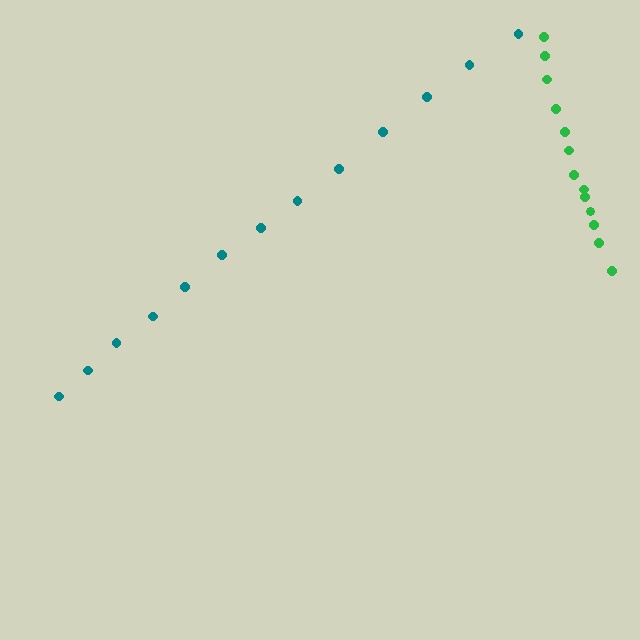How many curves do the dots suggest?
There are 2 distinct paths.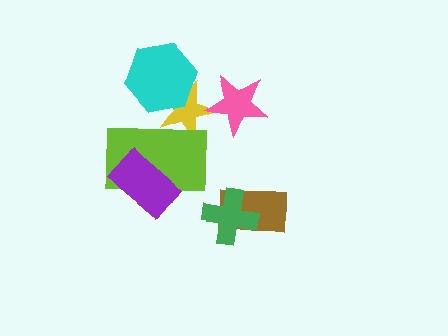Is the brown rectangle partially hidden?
Yes, it is partially covered by another shape.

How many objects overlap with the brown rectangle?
1 object overlaps with the brown rectangle.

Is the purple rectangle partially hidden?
No, no other shape covers it.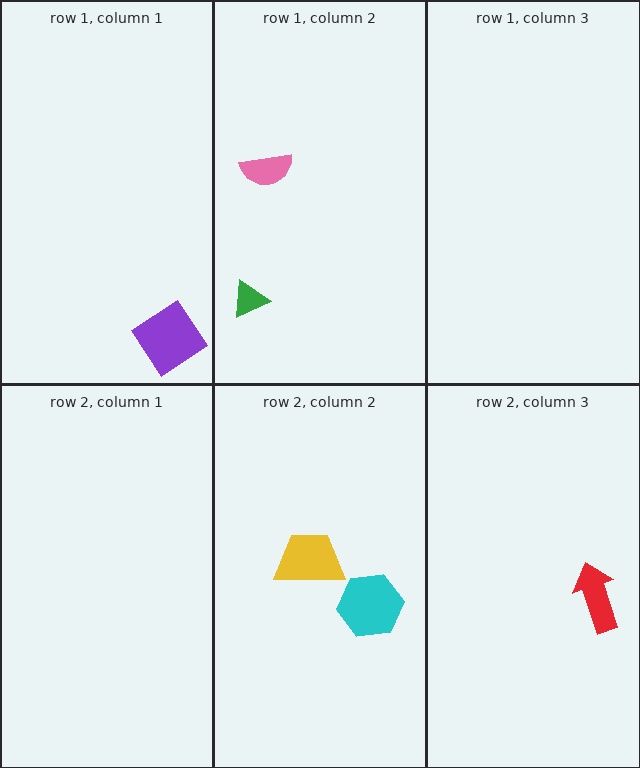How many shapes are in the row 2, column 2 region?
2.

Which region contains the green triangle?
The row 1, column 2 region.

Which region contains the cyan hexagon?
The row 2, column 2 region.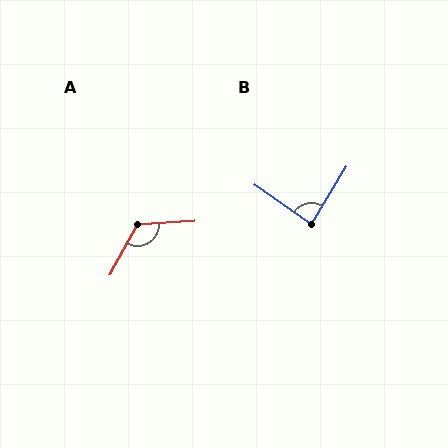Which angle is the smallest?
B, at approximately 86 degrees.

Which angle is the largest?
A, at approximately 122 degrees.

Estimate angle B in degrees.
Approximately 86 degrees.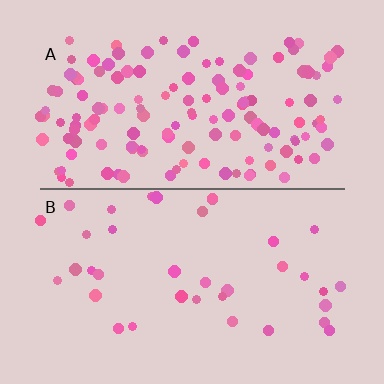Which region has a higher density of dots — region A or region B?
A (the top).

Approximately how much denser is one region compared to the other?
Approximately 3.8× — region A over region B.